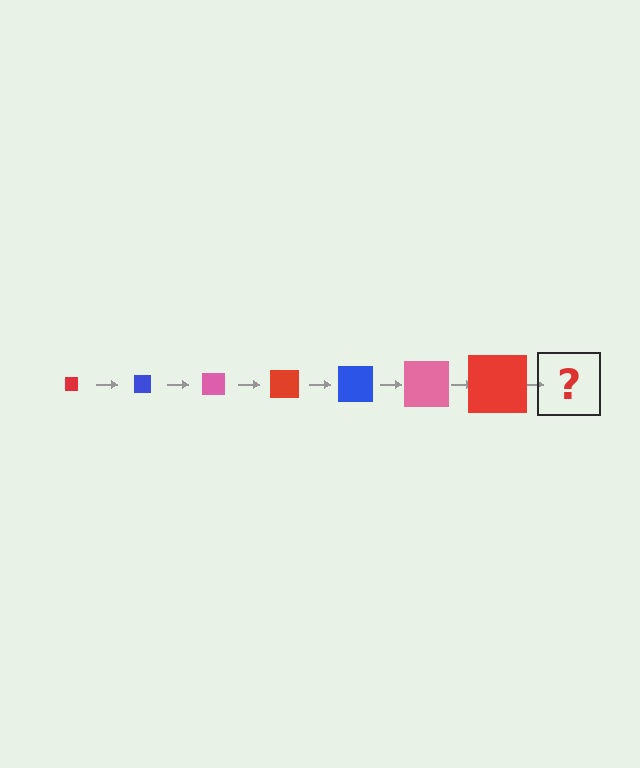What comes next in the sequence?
The next element should be a blue square, larger than the previous one.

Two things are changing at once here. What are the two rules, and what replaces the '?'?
The two rules are that the square grows larger each step and the color cycles through red, blue, and pink. The '?' should be a blue square, larger than the previous one.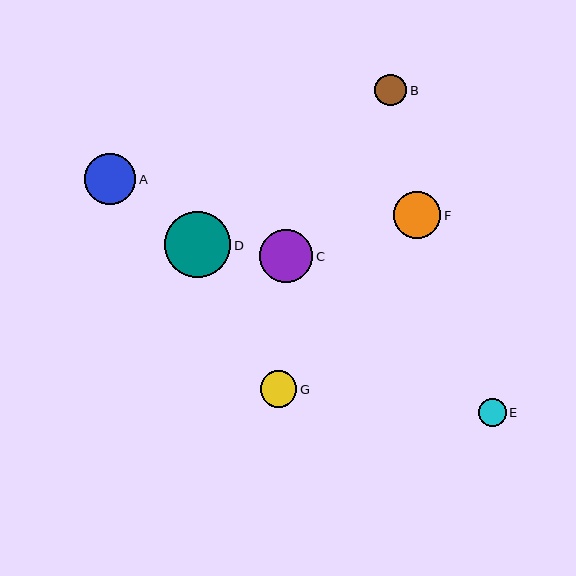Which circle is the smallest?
Circle E is the smallest with a size of approximately 28 pixels.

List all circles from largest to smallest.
From largest to smallest: D, C, A, F, G, B, E.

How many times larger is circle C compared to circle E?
Circle C is approximately 1.9 times the size of circle E.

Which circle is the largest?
Circle D is the largest with a size of approximately 66 pixels.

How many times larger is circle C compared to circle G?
Circle C is approximately 1.5 times the size of circle G.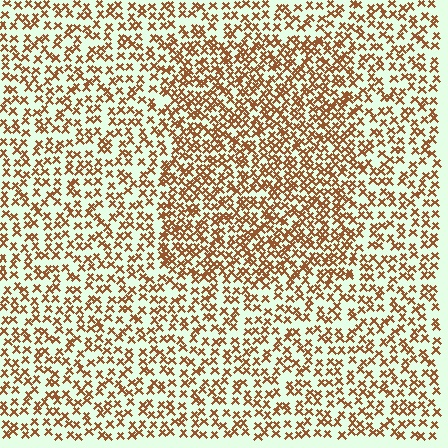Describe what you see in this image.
The image contains small brown elements arranged at two different densities. A rectangle-shaped region is visible where the elements are more densely packed than the surrounding area.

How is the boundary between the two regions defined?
The boundary is defined by a change in element density (approximately 1.7x ratio). All elements are the same color, size, and shape.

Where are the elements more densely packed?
The elements are more densely packed inside the rectangle boundary.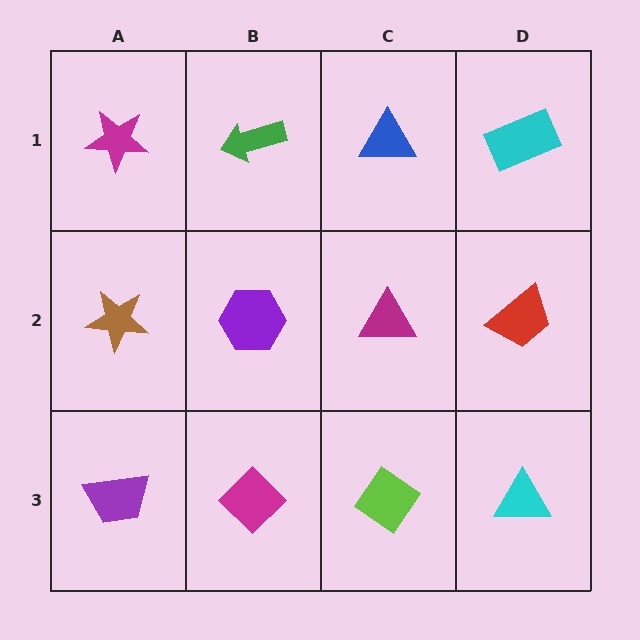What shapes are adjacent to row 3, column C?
A magenta triangle (row 2, column C), a magenta diamond (row 3, column B), a cyan triangle (row 3, column D).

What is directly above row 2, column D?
A cyan rectangle.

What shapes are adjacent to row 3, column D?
A red trapezoid (row 2, column D), a lime diamond (row 3, column C).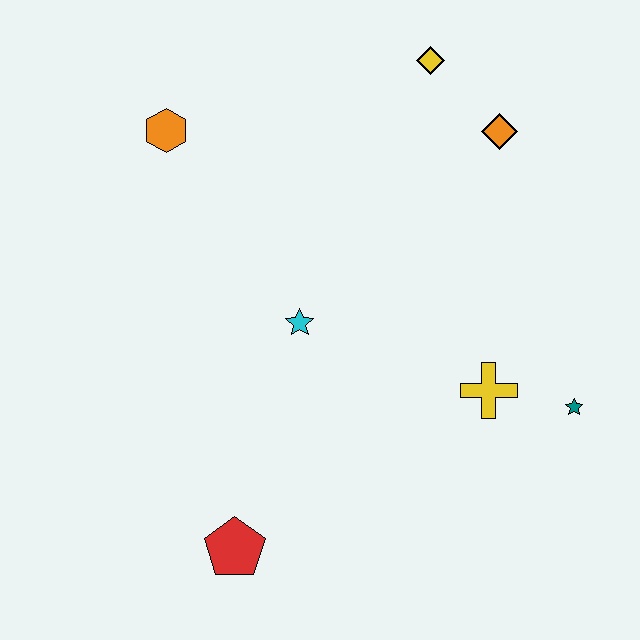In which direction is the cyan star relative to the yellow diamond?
The cyan star is below the yellow diamond.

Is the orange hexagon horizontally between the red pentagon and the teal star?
No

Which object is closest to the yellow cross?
The teal star is closest to the yellow cross.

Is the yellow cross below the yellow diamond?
Yes